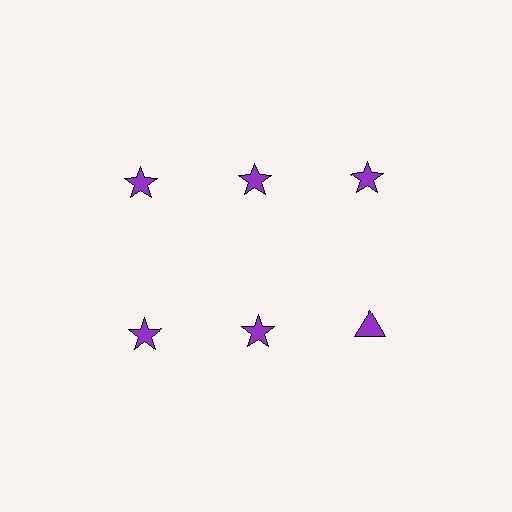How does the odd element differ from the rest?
It has a different shape: triangle instead of star.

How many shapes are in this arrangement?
There are 6 shapes arranged in a grid pattern.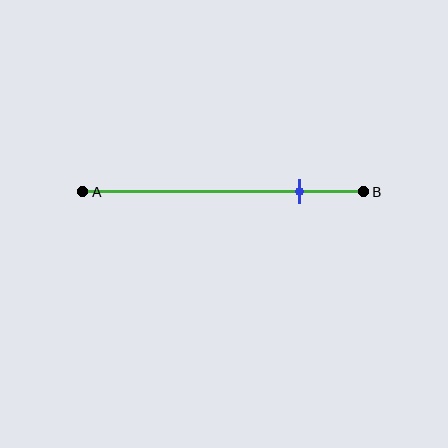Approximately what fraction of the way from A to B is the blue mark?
The blue mark is approximately 75% of the way from A to B.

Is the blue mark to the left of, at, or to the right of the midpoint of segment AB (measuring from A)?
The blue mark is to the right of the midpoint of segment AB.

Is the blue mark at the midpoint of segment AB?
No, the mark is at about 75% from A, not at the 50% midpoint.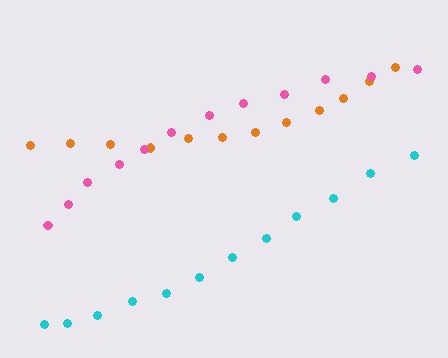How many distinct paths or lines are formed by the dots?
There are 3 distinct paths.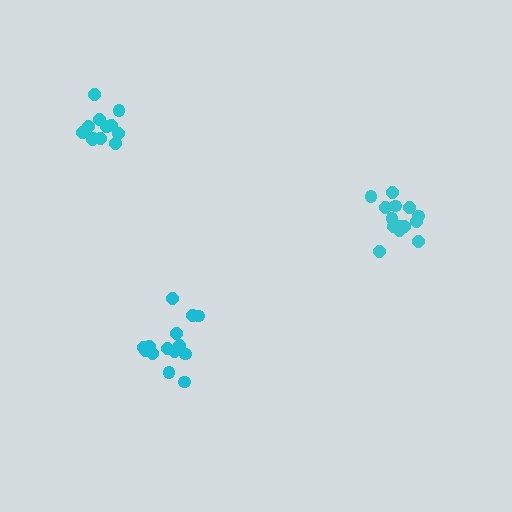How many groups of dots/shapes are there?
There are 3 groups.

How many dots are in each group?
Group 1: 14 dots, Group 2: 14 dots, Group 3: 12 dots (40 total).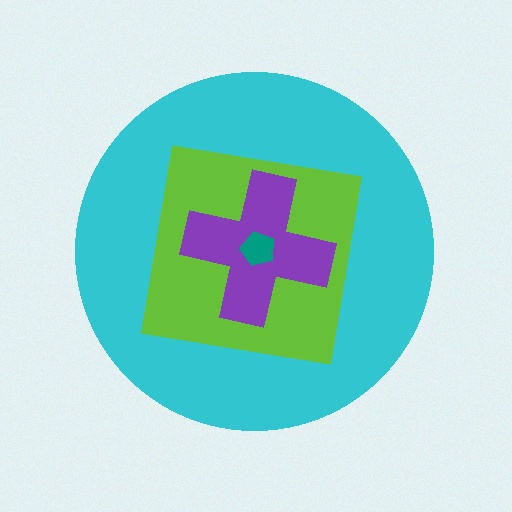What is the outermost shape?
The cyan circle.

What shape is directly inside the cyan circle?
The lime square.